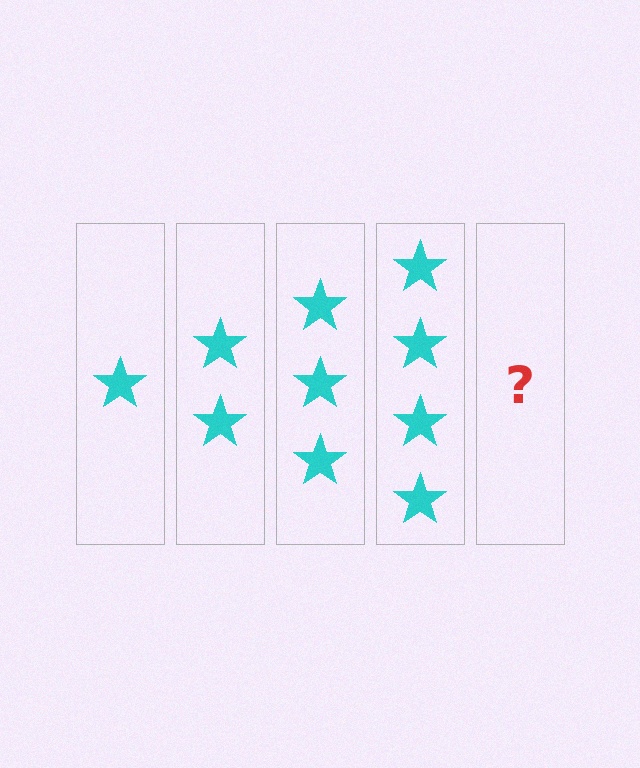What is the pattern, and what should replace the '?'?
The pattern is that each step adds one more star. The '?' should be 5 stars.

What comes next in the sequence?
The next element should be 5 stars.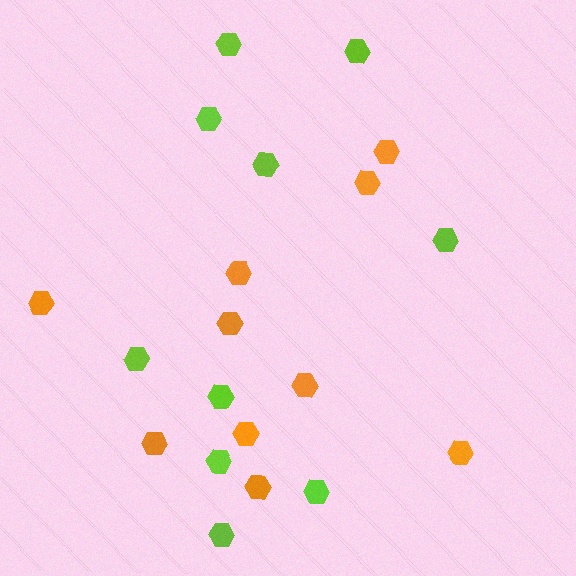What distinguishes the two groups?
There are 2 groups: one group of orange hexagons (10) and one group of lime hexagons (10).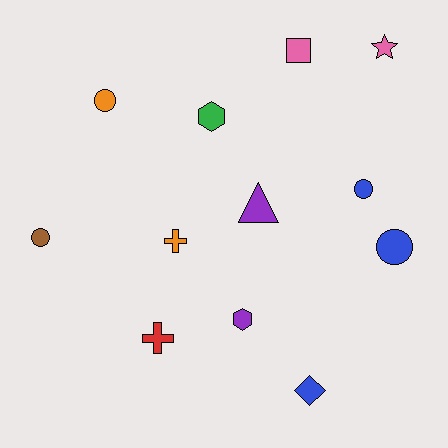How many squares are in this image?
There is 1 square.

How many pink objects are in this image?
There are 2 pink objects.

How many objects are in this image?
There are 12 objects.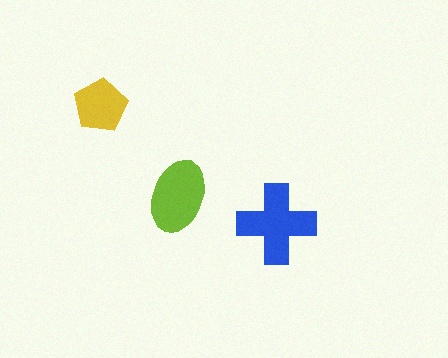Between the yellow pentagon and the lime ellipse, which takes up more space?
The lime ellipse.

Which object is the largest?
The blue cross.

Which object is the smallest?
The yellow pentagon.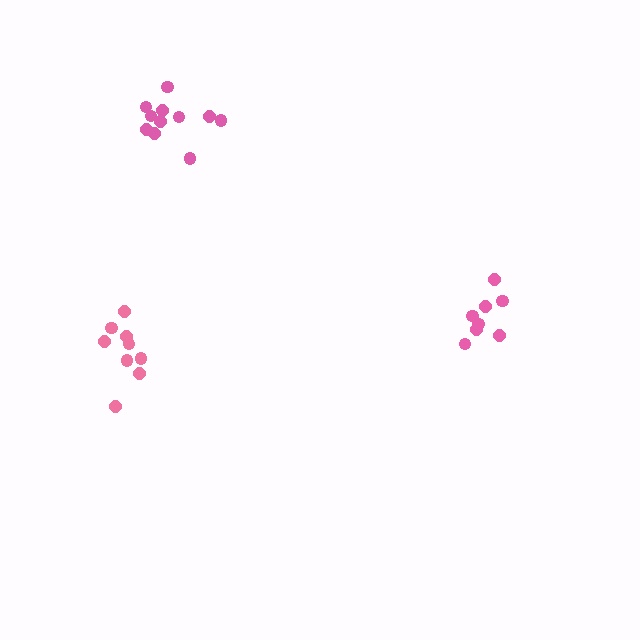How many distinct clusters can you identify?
There are 3 distinct clusters.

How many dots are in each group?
Group 1: 9 dots, Group 2: 8 dots, Group 3: 11 dots (28 total).